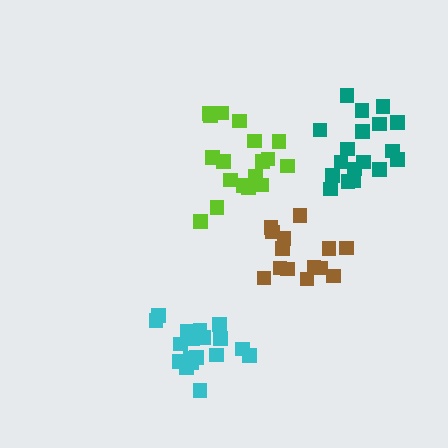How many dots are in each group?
Group 1: 18 dots, Group 2: 14 dots, Group 3: 18 dots, Group 4: 18 dots (68 total).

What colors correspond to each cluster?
The clusters are colored: lime, brown, teal, cyan.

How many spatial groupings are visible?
There are 4 spatial groupings.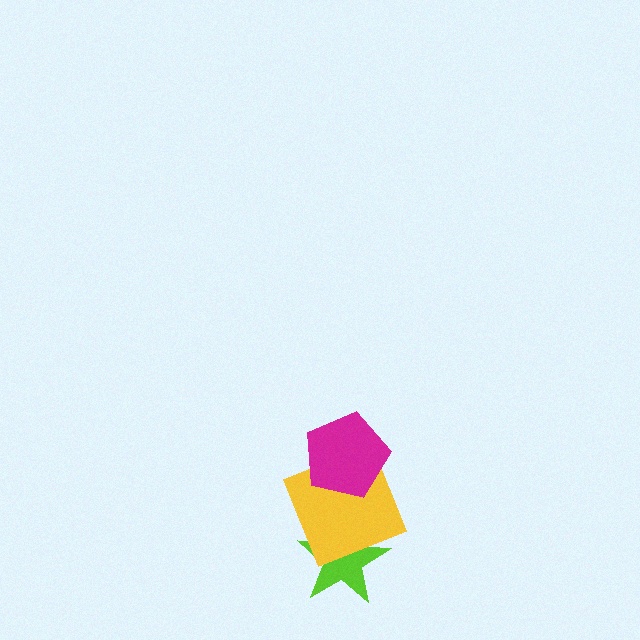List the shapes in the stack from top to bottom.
From top to bottom: the magenta pentagon, the yellow square, the lime star.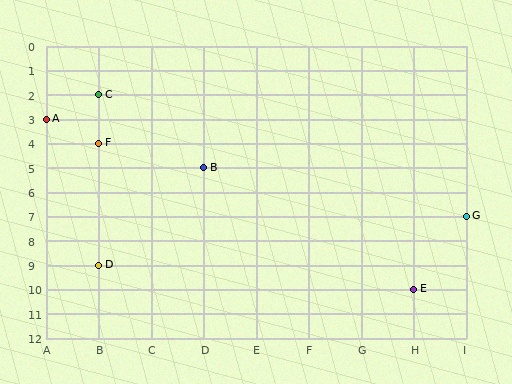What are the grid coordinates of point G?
Point G is at grid coordinates (I, 7).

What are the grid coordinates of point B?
Point B is at grid coordinates (D, 5).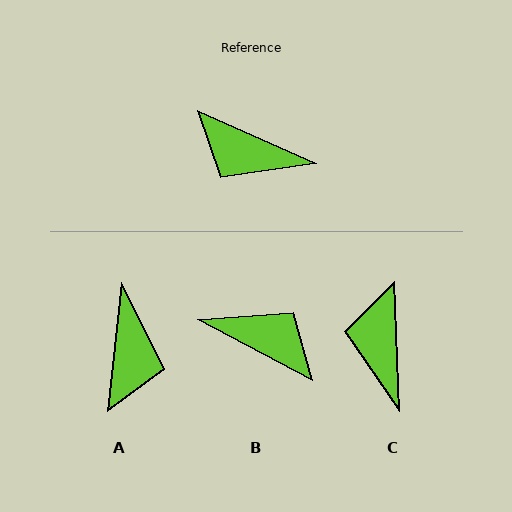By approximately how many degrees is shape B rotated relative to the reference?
Approximately 177 degrees counter-clockwise.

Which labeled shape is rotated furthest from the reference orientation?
B, about 177 degrees away.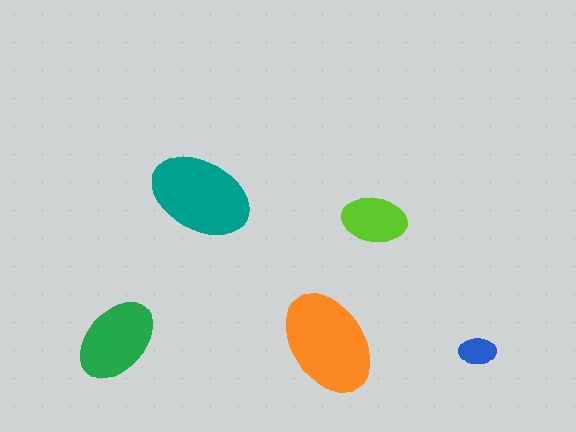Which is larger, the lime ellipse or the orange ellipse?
The orange one.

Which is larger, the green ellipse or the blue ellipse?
The green one.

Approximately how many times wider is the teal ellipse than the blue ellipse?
About 2.5 times wider.